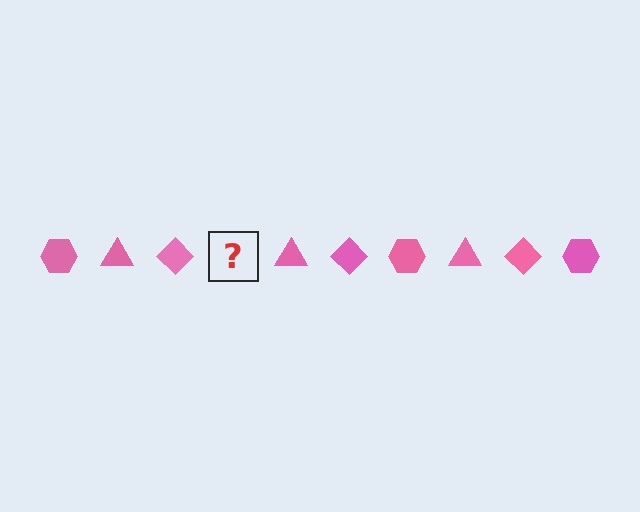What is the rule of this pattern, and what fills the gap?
The rule is that the pattern cycles through hexagon, triangle, diamond shapes in pink. The gap should be filled with a pink hexagon.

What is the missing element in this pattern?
The missing element is a pink hexagon.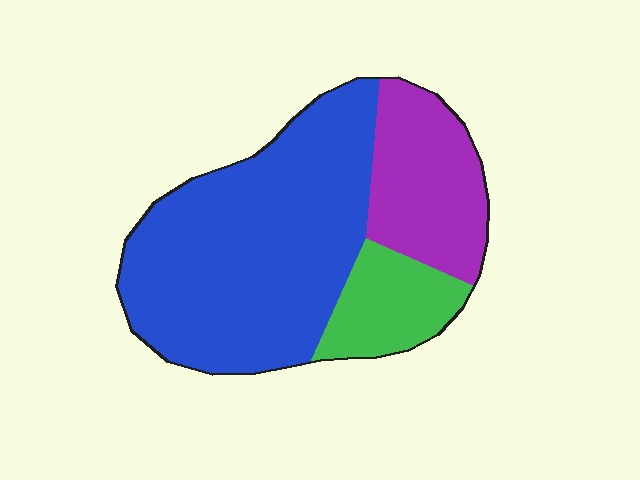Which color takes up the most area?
Blue, at roughly 60%.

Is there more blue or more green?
Blue.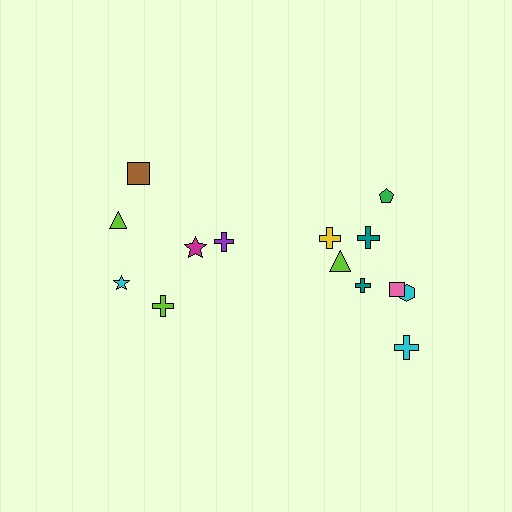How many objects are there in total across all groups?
There are 14 objects.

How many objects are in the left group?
There are 6 objects.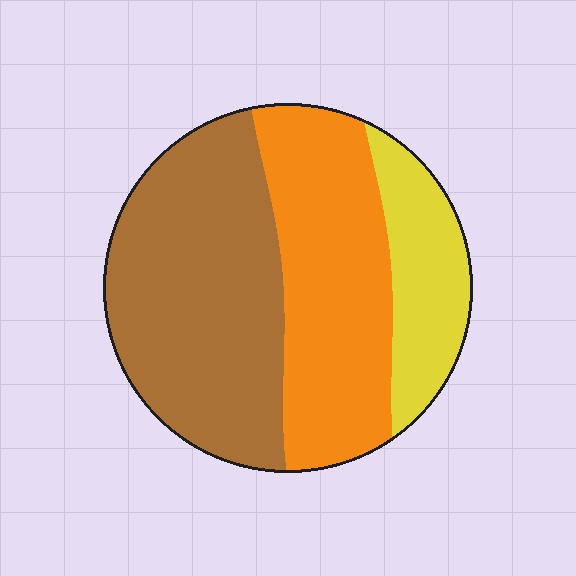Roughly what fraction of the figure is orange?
Orange takes up about three eighths (3/8) of the figure.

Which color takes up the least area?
Yellow, at roughly 20%.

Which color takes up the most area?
Brown, at roughly 45%.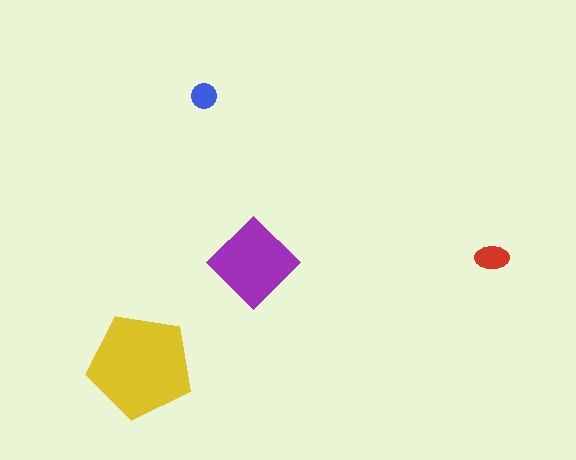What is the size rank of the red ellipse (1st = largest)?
3rd.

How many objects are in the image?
There are 4 objects in the image.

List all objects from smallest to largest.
The blue circle, the red ellipse, the purple diamond, the yellow pentagon.